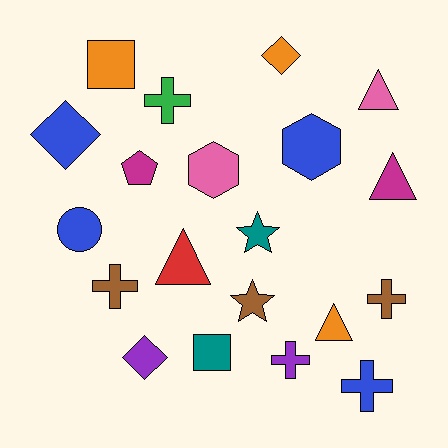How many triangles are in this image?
There are 4 triangles.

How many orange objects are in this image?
There are 3 orange objects.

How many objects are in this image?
There are 20 objects.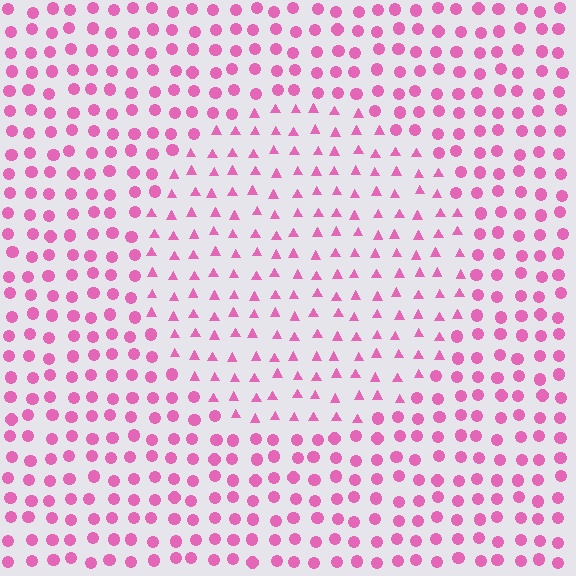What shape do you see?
I see a circle.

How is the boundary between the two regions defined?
The boundary is defined by a change in element shape: triangles inside vs. circles outside. All elements share the same color and spacing.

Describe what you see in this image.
The image is filled with small pink elements arranged in a uniform grid. A circle-shaped region contains triangles, while the surrounding area contains circles. The boundary is defined purely by the change in element shape.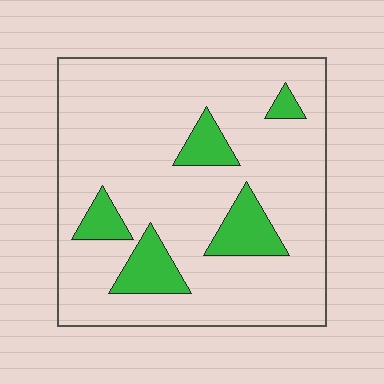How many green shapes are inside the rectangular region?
5.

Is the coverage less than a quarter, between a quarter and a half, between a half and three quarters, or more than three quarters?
Less than a quarter.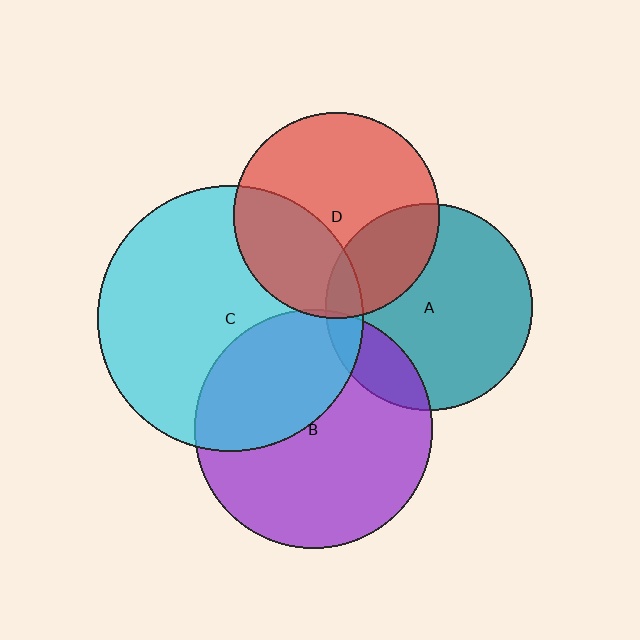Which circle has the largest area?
Circle C (cyan).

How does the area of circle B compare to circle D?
Approximately 1.3 times.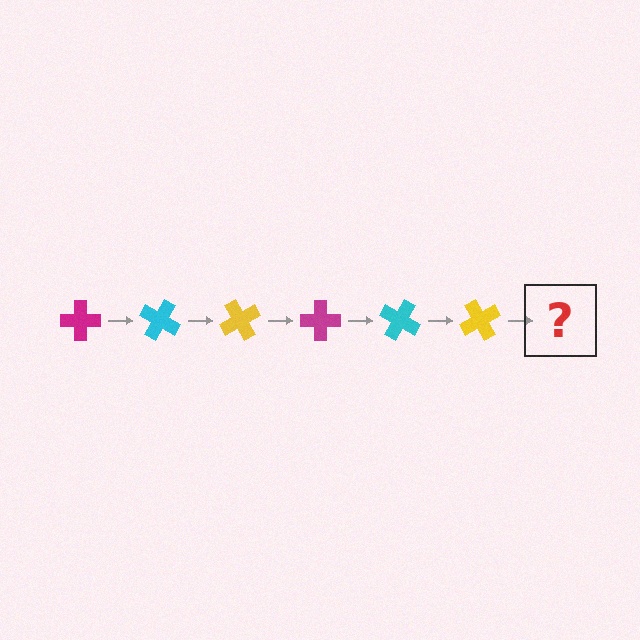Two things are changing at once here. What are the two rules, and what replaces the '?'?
The two rules are that it rotates 30 degrees each step and the color cycles through magenta, cyan, and yellow. The '?' should be a magenta cross, rotated 180 degrees from the start.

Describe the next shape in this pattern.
It should be a magenta cross, rotated 180 degrees from the start.